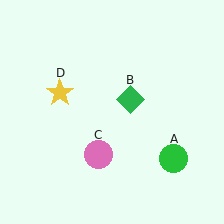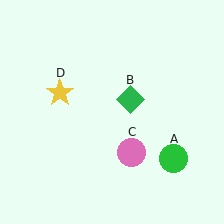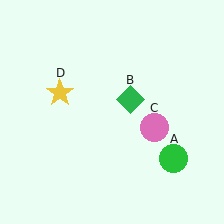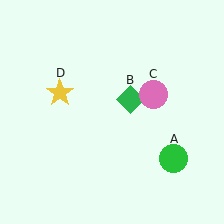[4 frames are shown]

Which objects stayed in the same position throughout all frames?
Green circle (object A) and green diamond (object B) and yellow star (object D) remained stationary.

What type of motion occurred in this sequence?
The pink circle (object C) rotated counterclockwise around the center of the scene.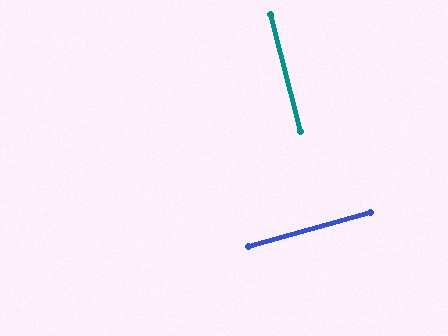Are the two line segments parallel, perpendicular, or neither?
Perpendicular — they meet at approximately 89°.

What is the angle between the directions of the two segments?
Approximately 89 degrees.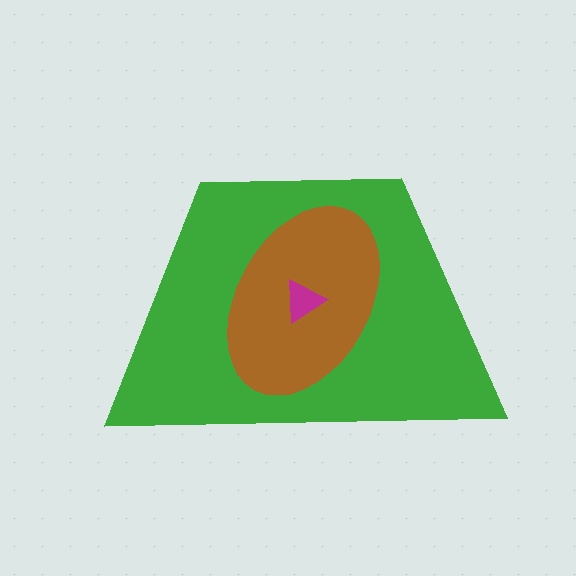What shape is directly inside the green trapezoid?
The brown ellipse.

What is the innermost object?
The magenta triangle.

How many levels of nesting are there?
3.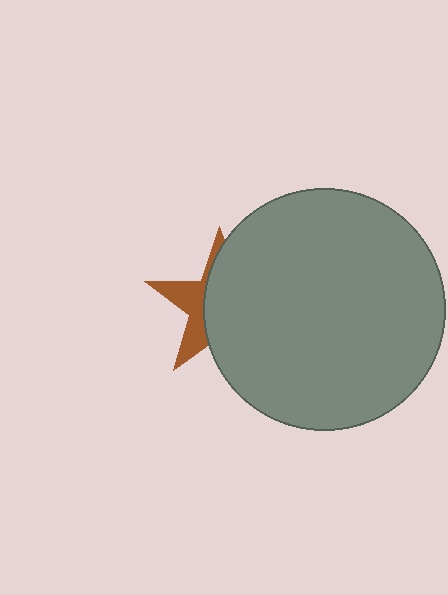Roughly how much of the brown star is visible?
A small part of it is visible (roughly 35%).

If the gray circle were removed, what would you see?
You would see the complete brown star.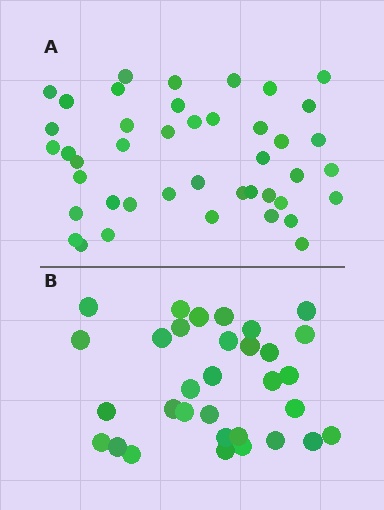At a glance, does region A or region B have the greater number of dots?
Region A (the top region) has more dots.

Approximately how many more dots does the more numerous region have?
Region A has roughly 12 or so more dots than region B.